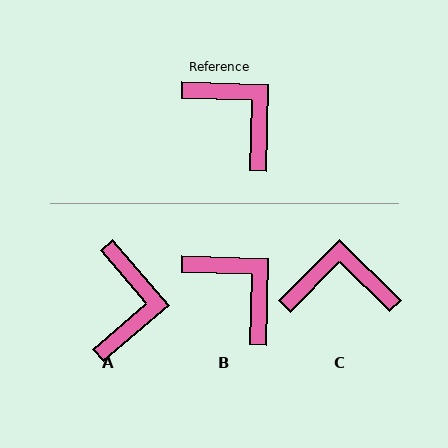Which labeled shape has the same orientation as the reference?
B.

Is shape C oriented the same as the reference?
No, it is off by about 47 degrees.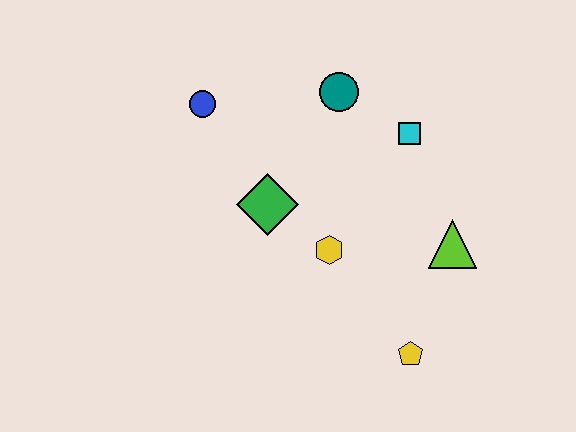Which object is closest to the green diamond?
The yellow hexagon is closest to the green diamond.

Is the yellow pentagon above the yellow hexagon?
No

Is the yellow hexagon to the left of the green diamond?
No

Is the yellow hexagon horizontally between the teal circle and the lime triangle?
No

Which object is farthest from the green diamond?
The yellow pentagon is farthest from the green diamond.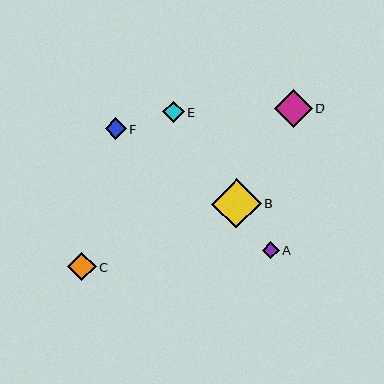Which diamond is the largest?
Diamond B is the largest with a size of approximately 50 pixels.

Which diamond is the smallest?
Diamond A is the smallest with a size of approximately 17 pixels.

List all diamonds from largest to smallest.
From largest to smallest: B, D, C, E, F, A.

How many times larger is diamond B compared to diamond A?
Diamond B is approximately 2.9 times the size of diamond A.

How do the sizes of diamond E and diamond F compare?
Diamond E and diamond F are approximately the same size.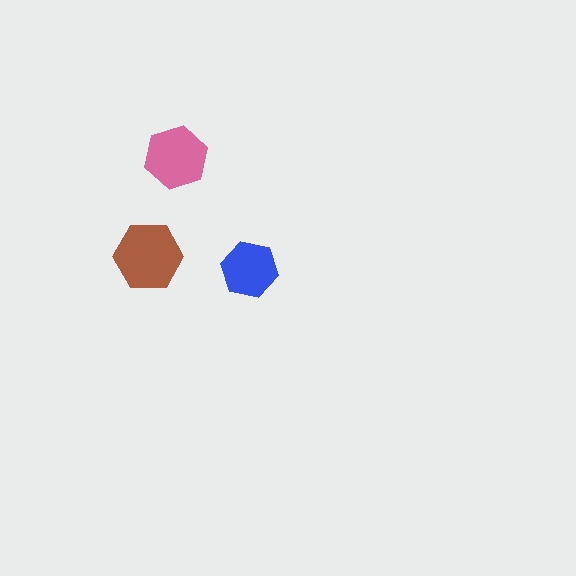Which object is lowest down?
The blue hexagon is bottommost.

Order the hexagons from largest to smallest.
the brown one, the pink one, the blue one.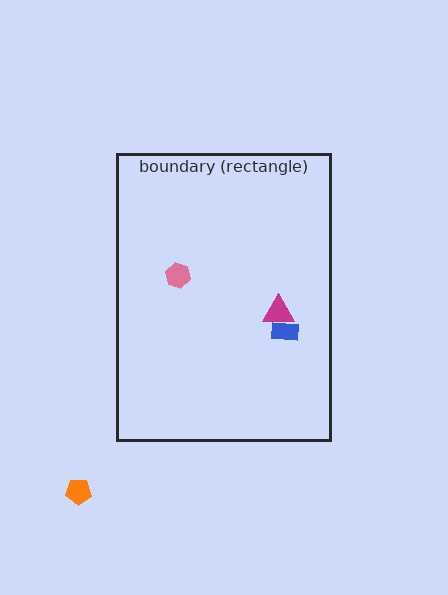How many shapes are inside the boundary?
3 inside, 1 outside.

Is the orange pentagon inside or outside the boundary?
Outside.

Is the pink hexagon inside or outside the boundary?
Inside.